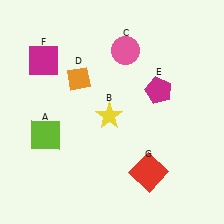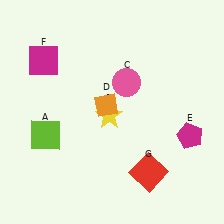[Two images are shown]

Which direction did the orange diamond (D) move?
The orange diamond (D) moved right.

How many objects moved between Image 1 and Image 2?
3 objects moved between the two images.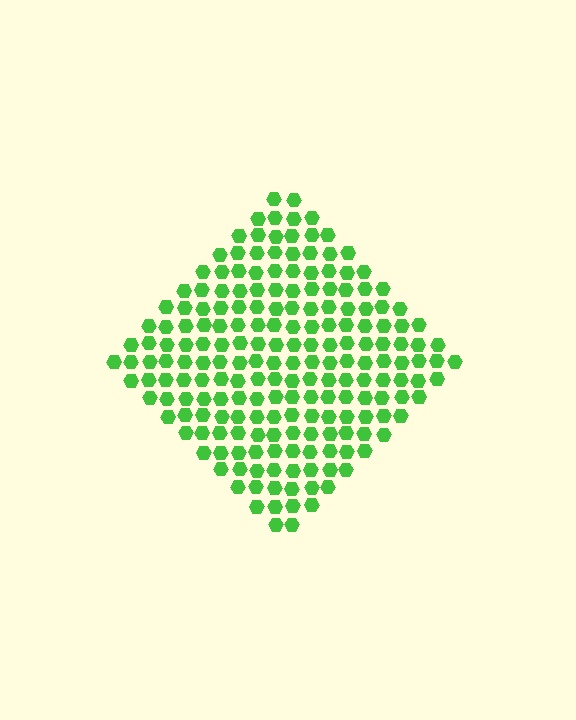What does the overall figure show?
The overall figure shows a diamond.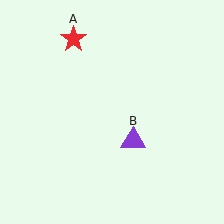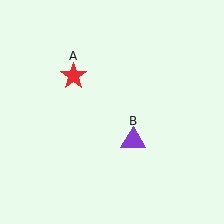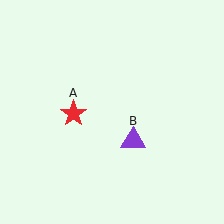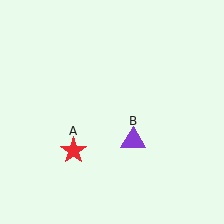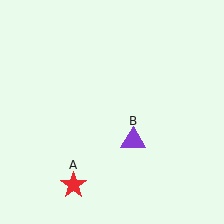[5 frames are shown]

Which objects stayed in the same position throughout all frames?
Purple triangle (object B) remained stationary.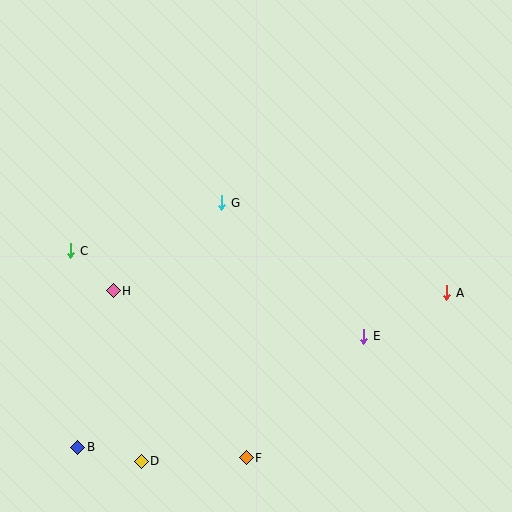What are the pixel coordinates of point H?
Point H is at (113, 291).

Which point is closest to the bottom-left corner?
Point B is closest to the bottom-left corner.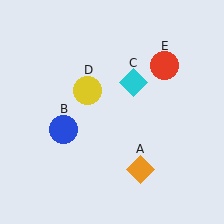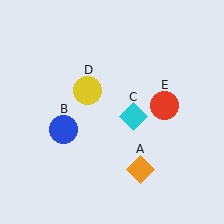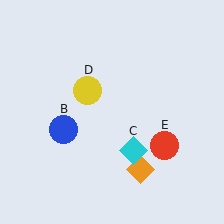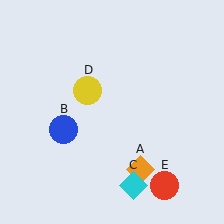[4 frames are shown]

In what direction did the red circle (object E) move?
The red circle (object E) moved down.